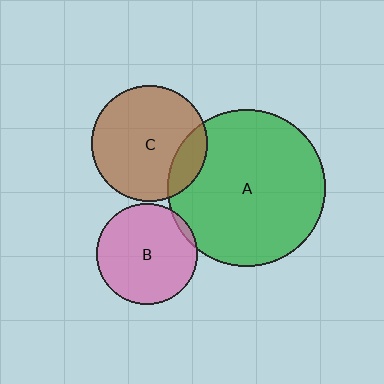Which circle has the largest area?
Circle A (green).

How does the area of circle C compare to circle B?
Approximately 1.3 times.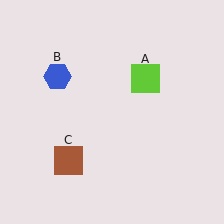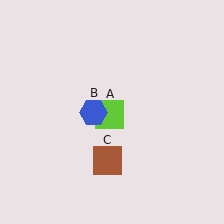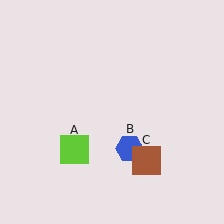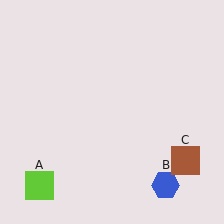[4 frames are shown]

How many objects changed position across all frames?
3 objects changed position: lime square (object A), blue hexagon (object B), brown square (object C).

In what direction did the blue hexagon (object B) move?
The blue hexagon (object B) moved down and to the right.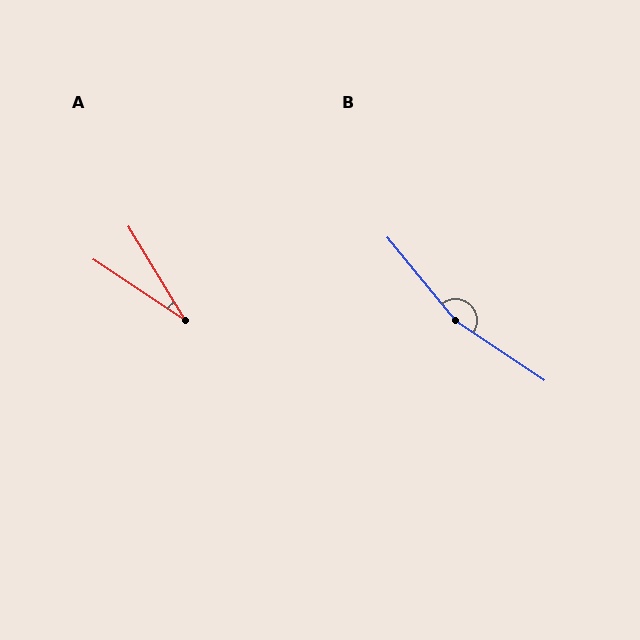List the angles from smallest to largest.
A (26°), B (163°).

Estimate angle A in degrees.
Approximately 26 degrees.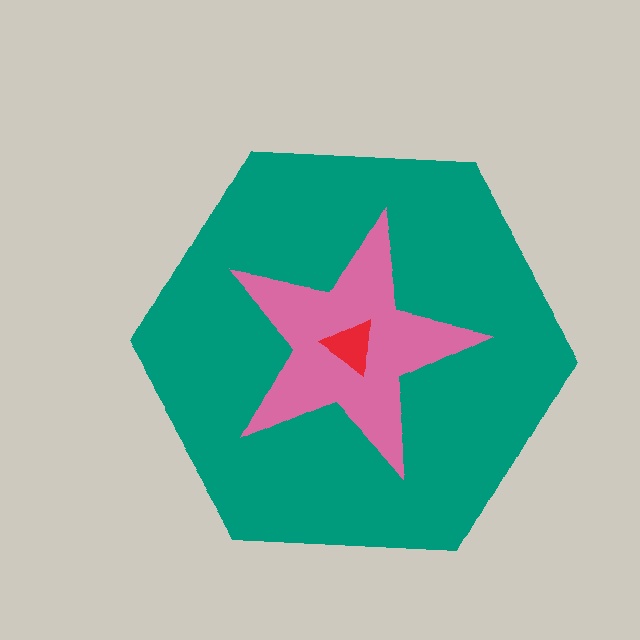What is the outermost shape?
The teal hexagon.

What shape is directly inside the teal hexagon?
The pink star.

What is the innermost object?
The red triangle.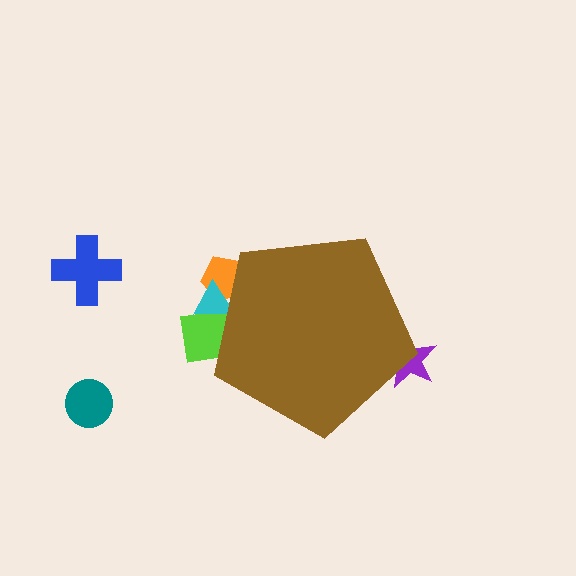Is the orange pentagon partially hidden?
Yes, the orange pentagon is partially hidden behind the brown pentagon.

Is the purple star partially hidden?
Yes, the purple star is partially hidden behind the brown pentagon.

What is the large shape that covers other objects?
A brown pentagon.